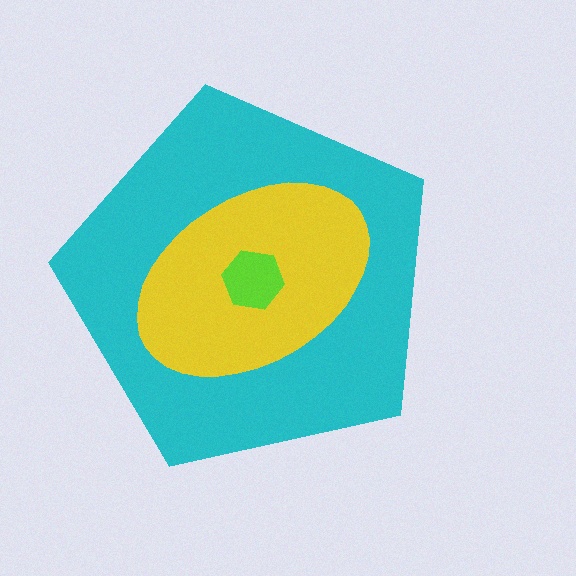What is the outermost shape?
The cyan pentagon.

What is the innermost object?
The lime hexagon.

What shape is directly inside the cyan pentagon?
The yellow ellipse.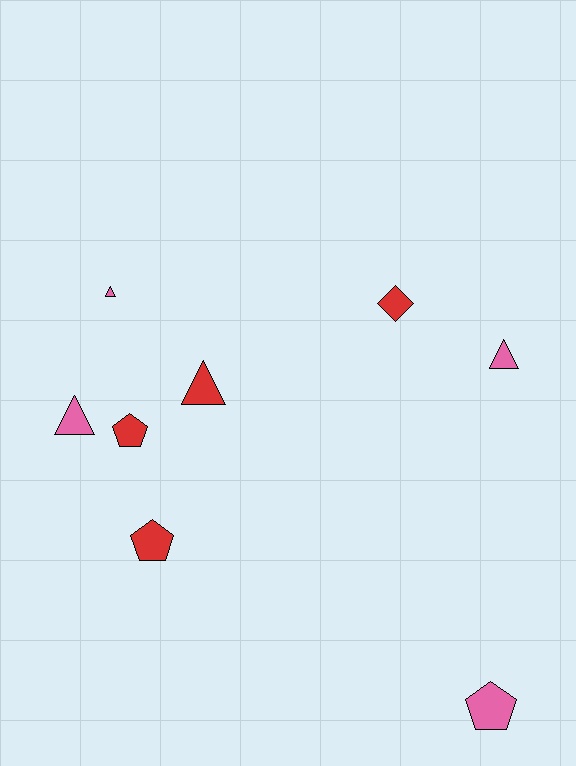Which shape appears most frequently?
Triangle, with 4 objects.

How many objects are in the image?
There are 8 objects.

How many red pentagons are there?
There are 2 red pentagons.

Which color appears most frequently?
Red, with 4 objects.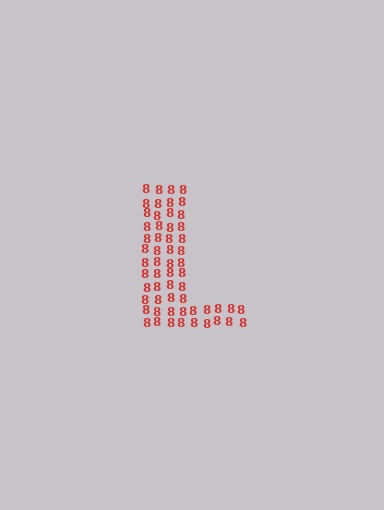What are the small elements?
The small elements are digit 8's.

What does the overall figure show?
The overall figure shows the letter L.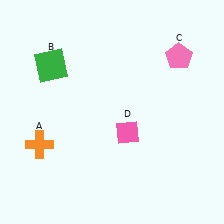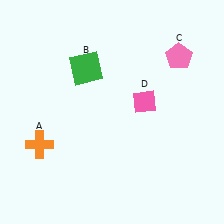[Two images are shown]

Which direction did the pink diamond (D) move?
The pink diamond (D) moved up.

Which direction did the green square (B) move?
The green square (B) moved right.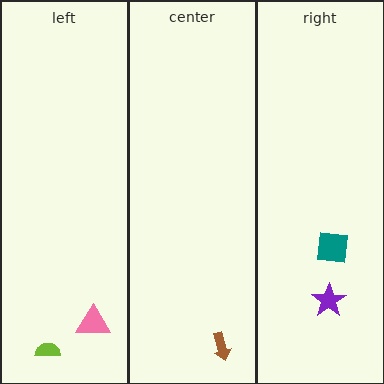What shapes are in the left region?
The pink triangle, the lime semicircle.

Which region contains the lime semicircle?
The left region.